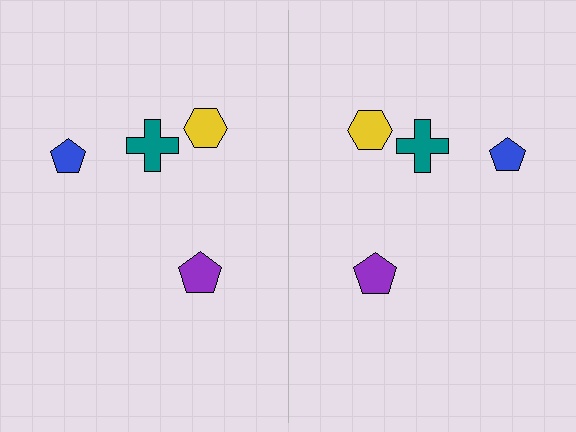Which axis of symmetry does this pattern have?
The pattern has a vertical axis of symmetry running through the center of the image.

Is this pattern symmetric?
Yes, this pattern has bilateral (reflection) symmetry.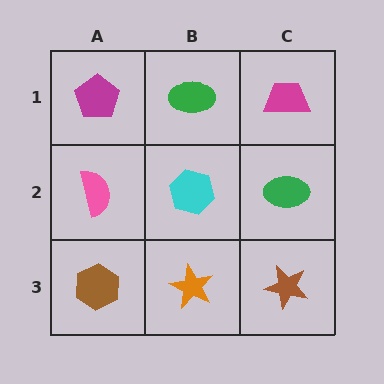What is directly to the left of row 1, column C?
A green ellipse.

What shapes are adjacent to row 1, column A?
A pink semicircle (row 2, column A), a green ellipse (row 1, column B).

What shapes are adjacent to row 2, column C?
A magenta trapezoid (row 1, column C), a brown star (row 3, column C), a cyan hexagon (row 2, column B).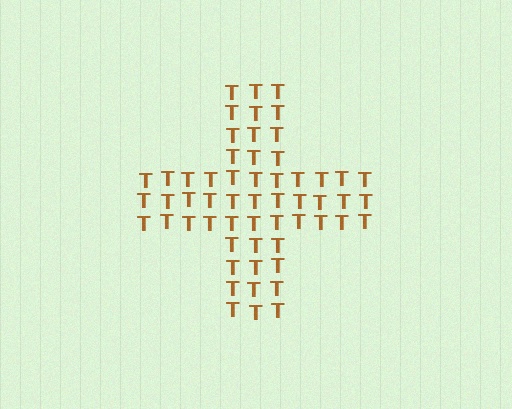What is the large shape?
The large shape is a cross.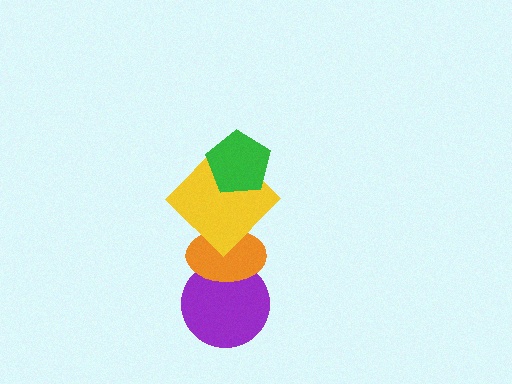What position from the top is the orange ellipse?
The orange ellipse is 3rd from the top.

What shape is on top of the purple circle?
The orange ellipse is on top of the purple circle.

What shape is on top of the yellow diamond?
The green pentagon is on top of the yellow diamond.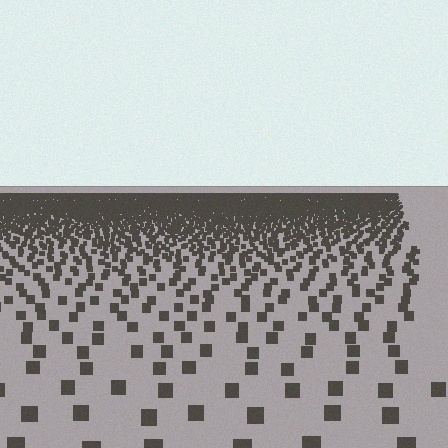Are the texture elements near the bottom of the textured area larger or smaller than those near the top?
Larger. Near the bottom, elements are closer to the viewer and appear at a bigger on-screen size.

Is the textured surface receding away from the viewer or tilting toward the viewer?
The surface is receding away from the viewer. Texture elements get smaller and denser toward the top.